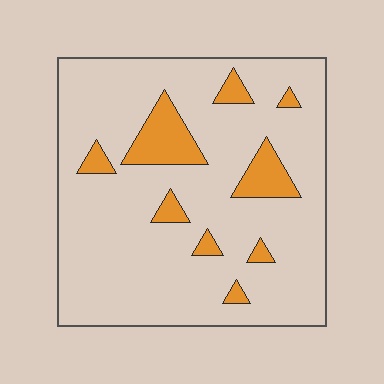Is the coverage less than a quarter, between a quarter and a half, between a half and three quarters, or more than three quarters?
Less than a quarter.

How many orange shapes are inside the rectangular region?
9.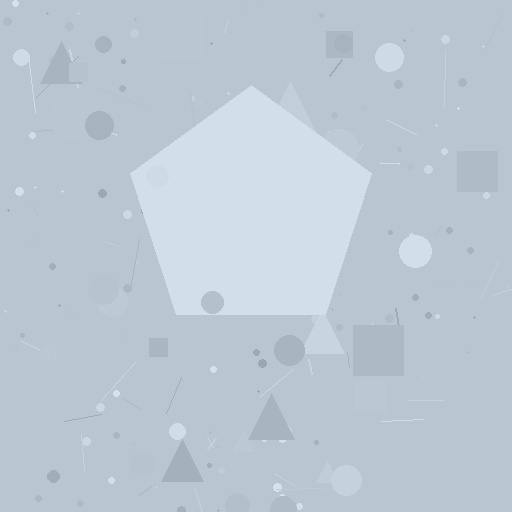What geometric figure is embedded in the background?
A pentagon is embedded in the background.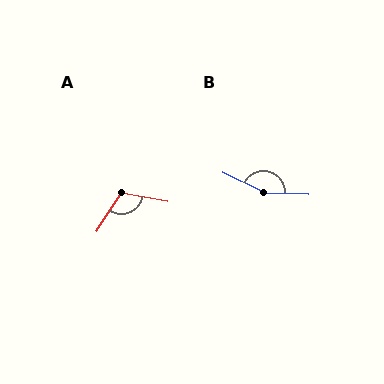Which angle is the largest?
B, at approximately 155 degrees.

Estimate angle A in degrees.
Approximately 112 degrees.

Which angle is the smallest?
A, at approximately 112 degrees.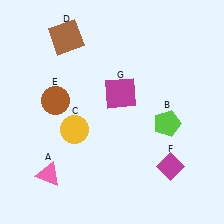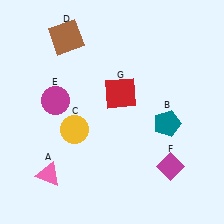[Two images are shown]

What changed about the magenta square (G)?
In Image 1, G is magenta. In Image 2, it changed to red.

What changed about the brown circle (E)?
In Image 1, E is brown. In Image 2, it changed to magenta.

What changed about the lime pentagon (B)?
In Image 1, B is lime. In Image 2, it changed to teal.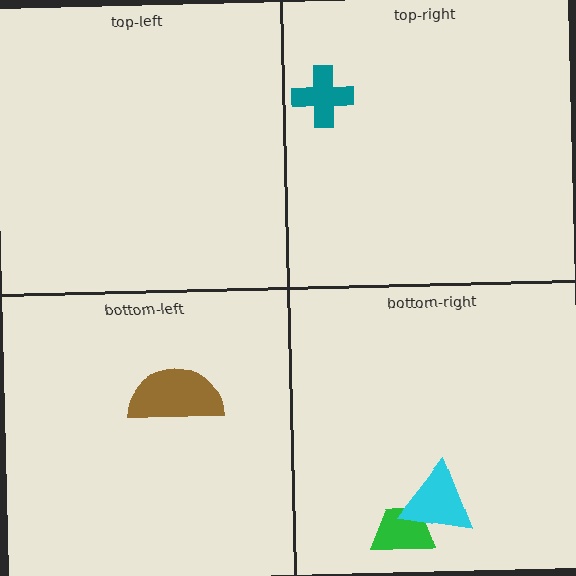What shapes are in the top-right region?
The teal cross.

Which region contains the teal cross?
The top-right region.